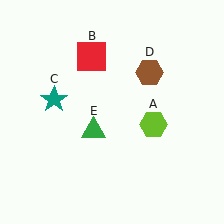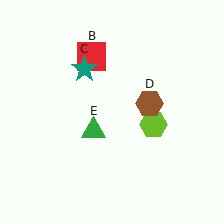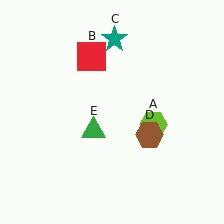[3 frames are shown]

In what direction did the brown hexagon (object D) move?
The brown hexagon (object D) moved down.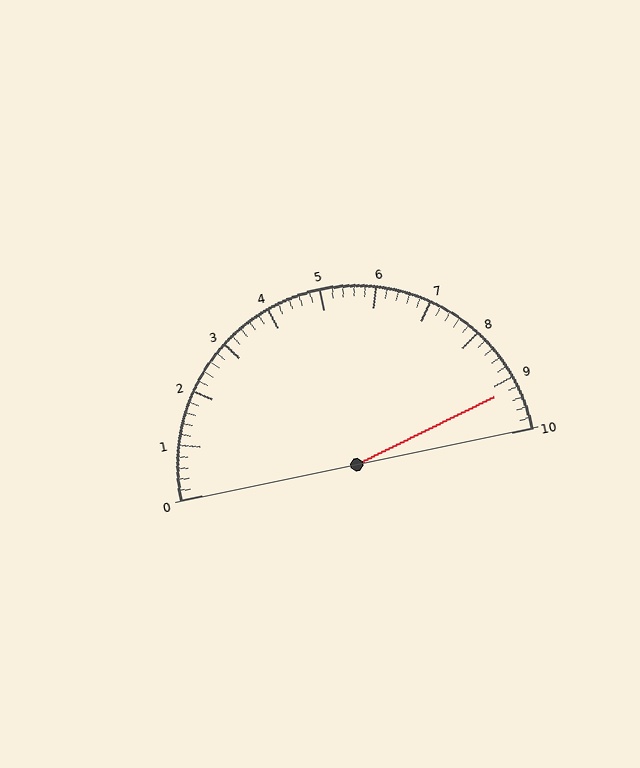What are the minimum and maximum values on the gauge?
The gauge ranges from 0 to 10.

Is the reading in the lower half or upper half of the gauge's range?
The reading is in the upper half of the range (0 to 10).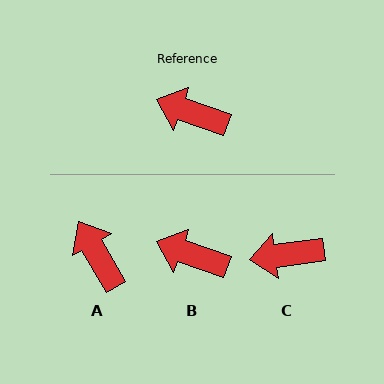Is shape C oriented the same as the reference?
No, it is off by about 27 degrees.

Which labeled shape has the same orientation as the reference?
B.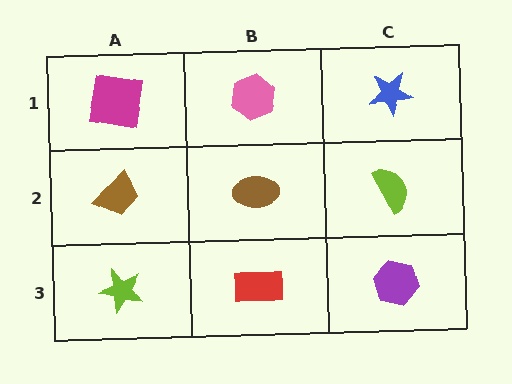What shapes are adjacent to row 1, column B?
A brown ellipse (row 2, column B), a magenta square (row 1, column A), a blue star (row 1, column C).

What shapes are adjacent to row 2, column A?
A magenta square (row 1, column A), a lime star (row 3, column A), a brown ellipse (row 2, column B).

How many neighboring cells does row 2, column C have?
3.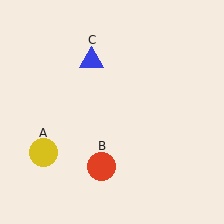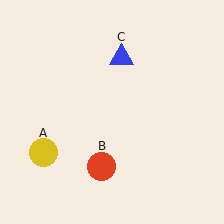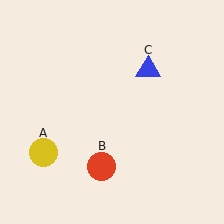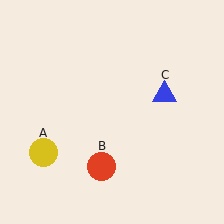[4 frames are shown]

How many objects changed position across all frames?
1 object changed position: blue triangle (object C).